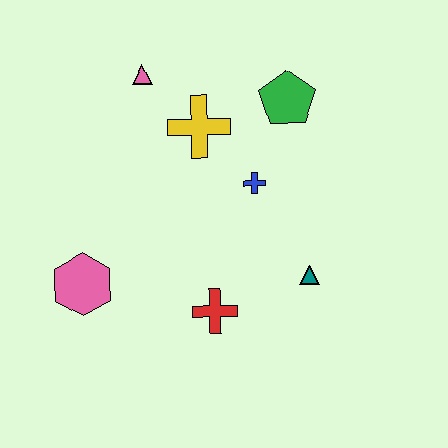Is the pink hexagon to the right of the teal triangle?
No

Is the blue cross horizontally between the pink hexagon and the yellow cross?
No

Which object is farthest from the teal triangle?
The pink triangle is farthest from the teal triangle.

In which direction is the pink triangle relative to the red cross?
The pink triangle is above the red cross.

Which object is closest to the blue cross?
The yellow cross is closest to the blue cross.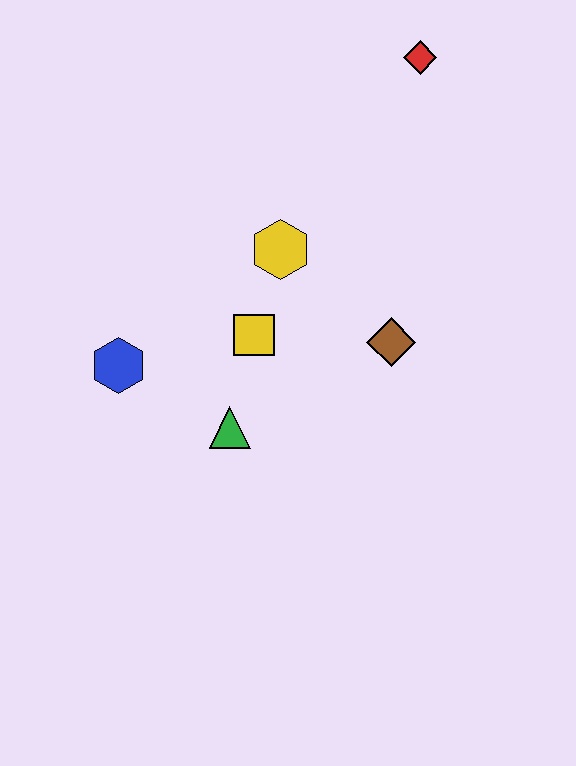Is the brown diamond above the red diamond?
No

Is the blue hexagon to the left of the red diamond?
Yes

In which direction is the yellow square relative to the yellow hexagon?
The yellow square is below the yellow hexagon.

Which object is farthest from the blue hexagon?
The red diamond is farthest from the blue hexagon.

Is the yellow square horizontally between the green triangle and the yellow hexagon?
Yes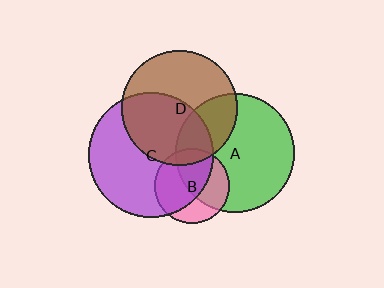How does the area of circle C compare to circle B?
Approximately 2.8 times.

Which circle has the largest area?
Circle C (purple).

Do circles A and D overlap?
Yes.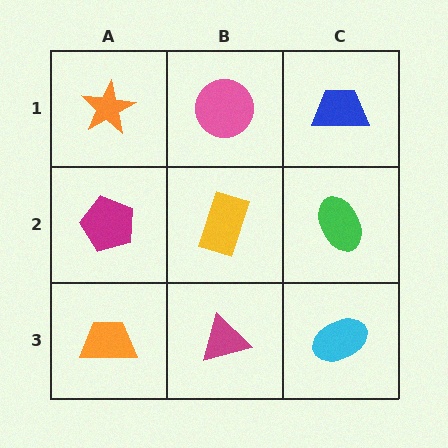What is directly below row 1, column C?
A green ellipse.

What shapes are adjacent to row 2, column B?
A pink circle (row 1, column B), a magenta triangle (row 3, column B), a magenta pentagon (row 2, column A), a green ellipse (row 2, column C).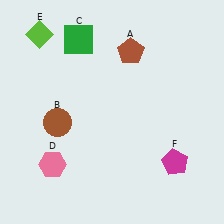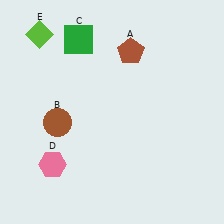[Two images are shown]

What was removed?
The magenta pentagon (F) was removed in Image 2.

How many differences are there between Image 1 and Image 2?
There is 1 difference between the two images.